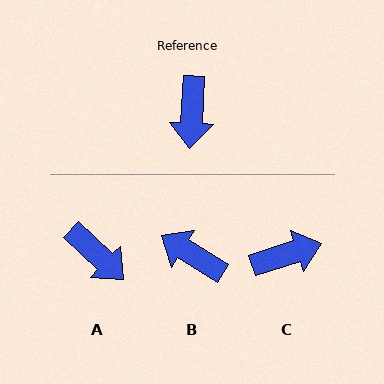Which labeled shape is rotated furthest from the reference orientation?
B, about 119 degrees away.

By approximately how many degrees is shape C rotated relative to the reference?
Approximately 111 degrees counter-clockwise.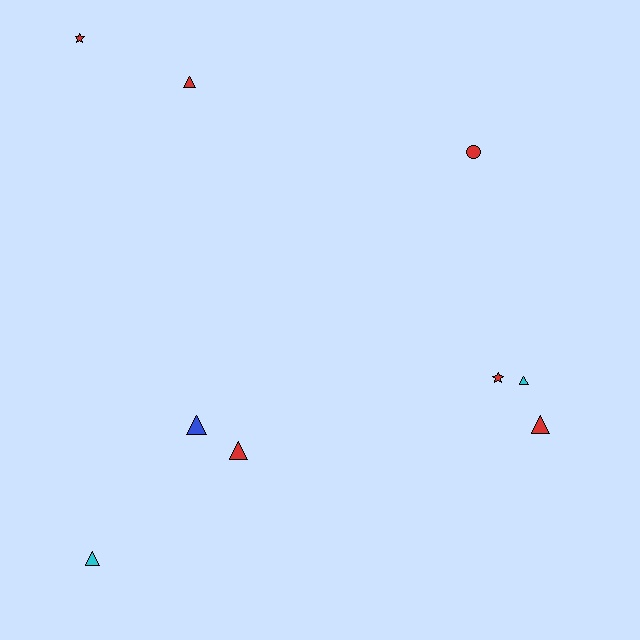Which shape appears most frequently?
Triangle, with 6 objects.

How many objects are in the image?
There are 9 objects.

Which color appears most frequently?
Red, with 6 objects.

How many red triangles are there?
There are 3 red triangles.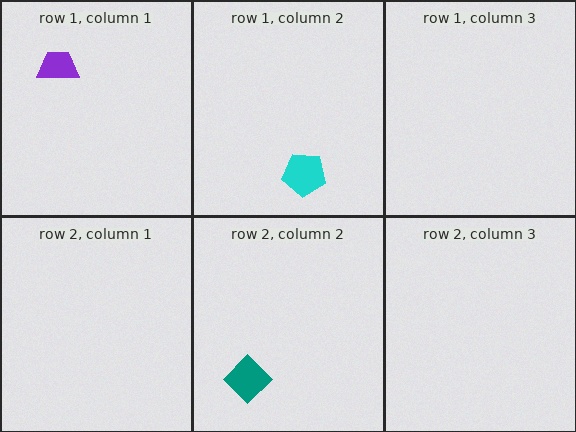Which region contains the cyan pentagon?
The row 1, column 2 region.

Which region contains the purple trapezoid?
The row 1, column 1 region.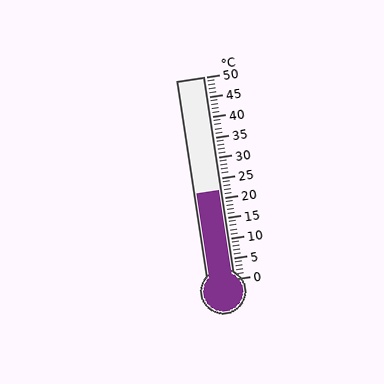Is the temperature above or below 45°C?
The temperature is below 45°C.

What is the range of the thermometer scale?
The thermometer scale ranges from 0°C to 50°C.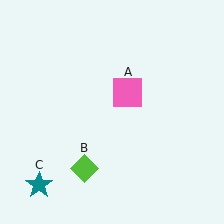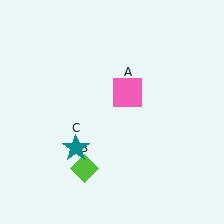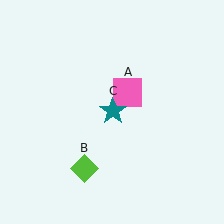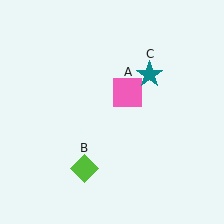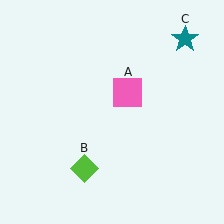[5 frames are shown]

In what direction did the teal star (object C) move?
The teal star (object C) moved up and to the right.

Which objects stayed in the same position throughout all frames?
Pink square (object A) and lime diamond (object B) remained stationary.